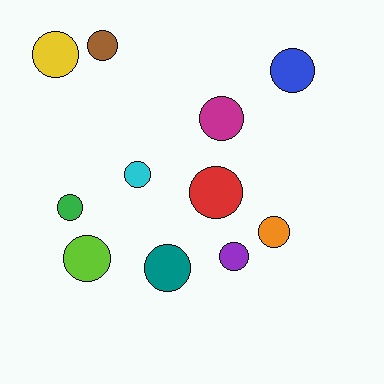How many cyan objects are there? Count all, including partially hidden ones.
There is 1 cyan object.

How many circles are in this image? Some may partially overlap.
There are 11 circles.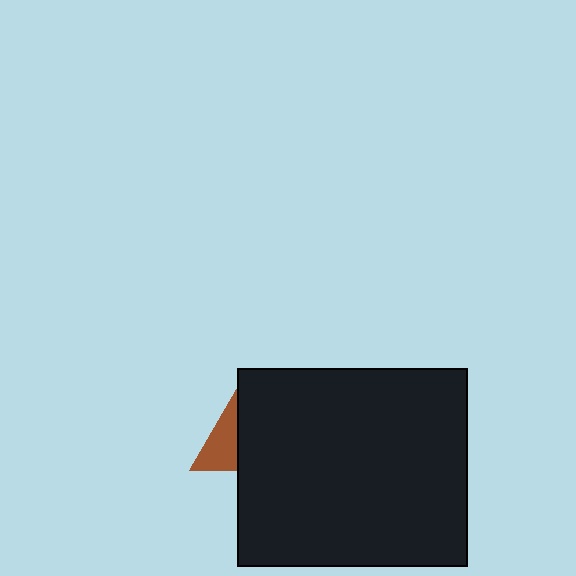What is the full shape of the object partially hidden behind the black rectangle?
The partially hidden object is a brown triangle.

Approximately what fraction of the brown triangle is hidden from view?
Roughly 65% of the brown triangle is hidden behind the black rectangle.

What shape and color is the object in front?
The object in front is a black rectangle.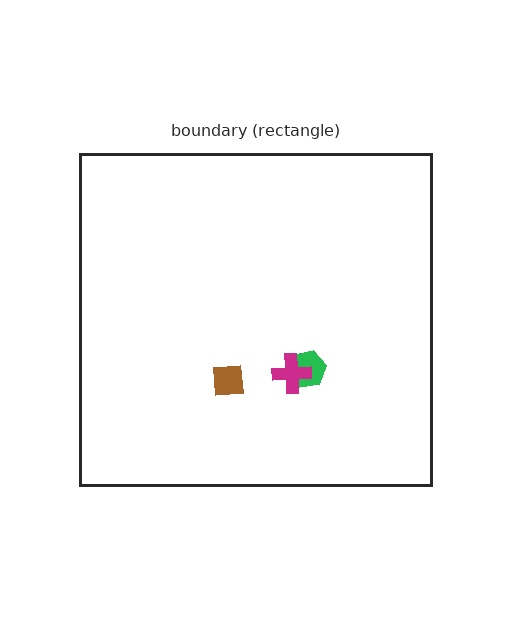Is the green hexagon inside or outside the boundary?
Inside.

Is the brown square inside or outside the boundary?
Inside.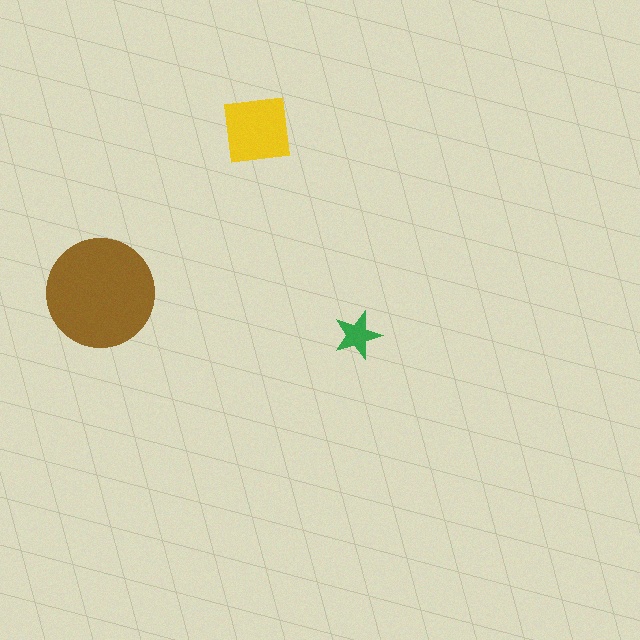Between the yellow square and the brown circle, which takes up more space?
The brown circle.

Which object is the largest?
The brown circle.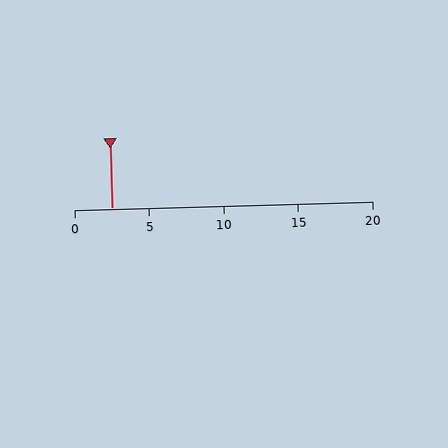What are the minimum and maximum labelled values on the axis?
The axis runs from 0 to 20.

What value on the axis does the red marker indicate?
The marker indicates approximately 2.5.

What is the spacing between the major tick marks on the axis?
The major ticks are spaced 5 apart.